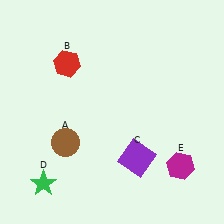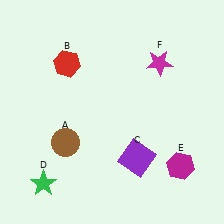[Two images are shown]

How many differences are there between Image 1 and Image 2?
There is 1 difference between the two images.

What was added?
A magenta star (F) was added in Image 2.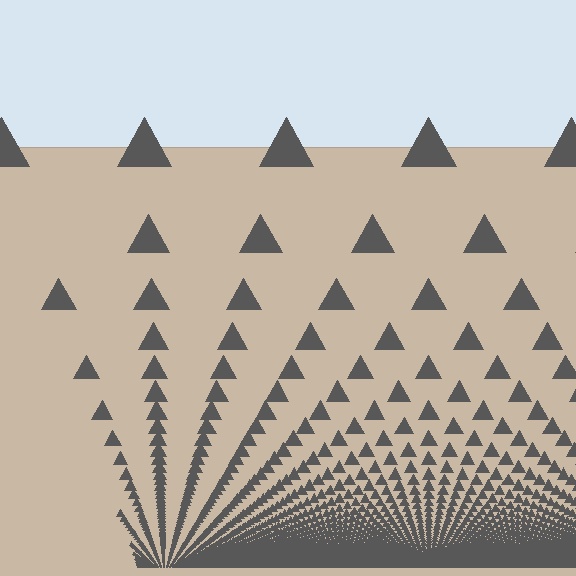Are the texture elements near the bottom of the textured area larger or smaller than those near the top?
Smaller. The gradient is inverted — elements near the bottom are smaller and denser.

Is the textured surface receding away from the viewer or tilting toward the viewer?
The surface appears to tilt toward the viewer. Texture elements get larger and sparser toward the top.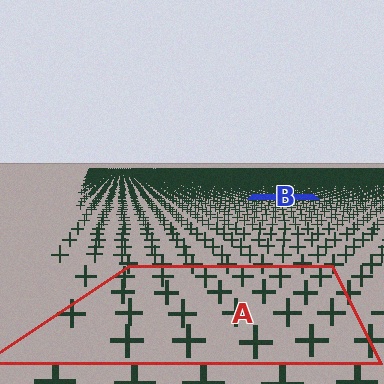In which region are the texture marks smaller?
The texture marks are smaller in region B, because it is farther away.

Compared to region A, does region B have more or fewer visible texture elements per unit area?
Region B has more texture elements per unit area — they are packed more densely because it is farther away.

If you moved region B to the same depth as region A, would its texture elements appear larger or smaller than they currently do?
They would appear larger. At a closer depth, the same texture elements are projected at a bigger on-screen size.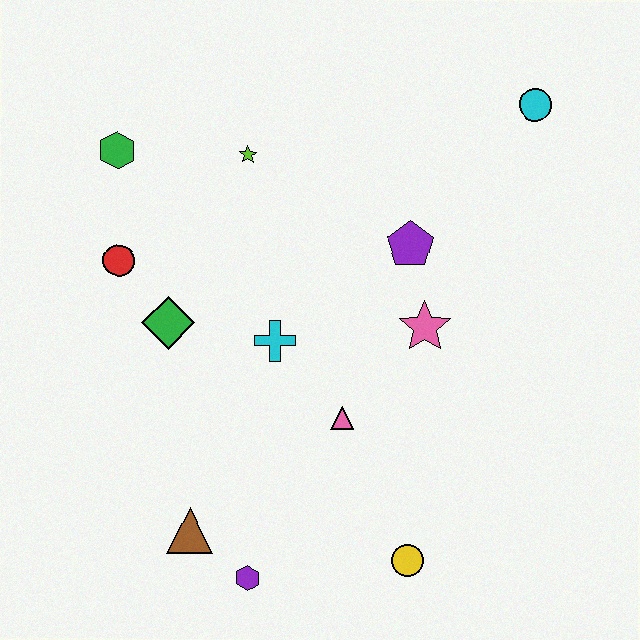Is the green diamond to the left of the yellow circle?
Yes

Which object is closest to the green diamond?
The red circle is closest to the green diamond.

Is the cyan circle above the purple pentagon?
Yes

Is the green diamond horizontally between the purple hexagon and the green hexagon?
Yes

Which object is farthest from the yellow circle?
The green hexagon is farthest from the yellow circle.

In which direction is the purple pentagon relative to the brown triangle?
The purple pentagon is above the brown triangle.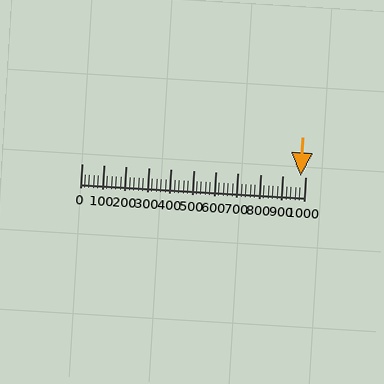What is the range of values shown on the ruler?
The ruler shows values from 0 to 1000.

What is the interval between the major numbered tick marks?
The major tick marks are spaced 100 units apart.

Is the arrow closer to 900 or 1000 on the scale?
The arrow is closer to 1000.